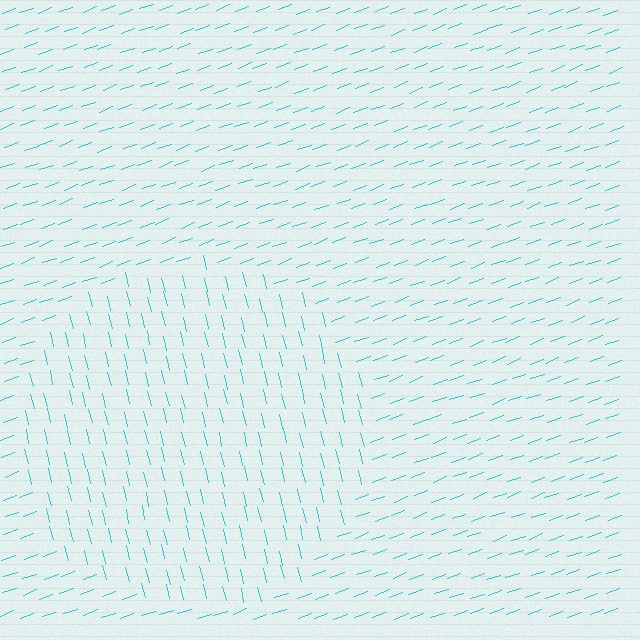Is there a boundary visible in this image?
Yes, there is a texture boundary formed by a change in line orientation.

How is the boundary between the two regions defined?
The boundary is defined purely by a change in line orientation (approximately 83 degrees difference). All lines are the same color and thickness.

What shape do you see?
I see a circle.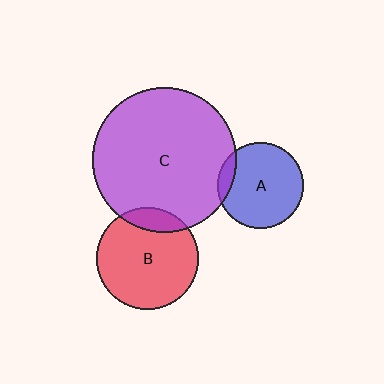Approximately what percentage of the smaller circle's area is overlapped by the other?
Approximately 10%.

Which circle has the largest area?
Circle C (purple).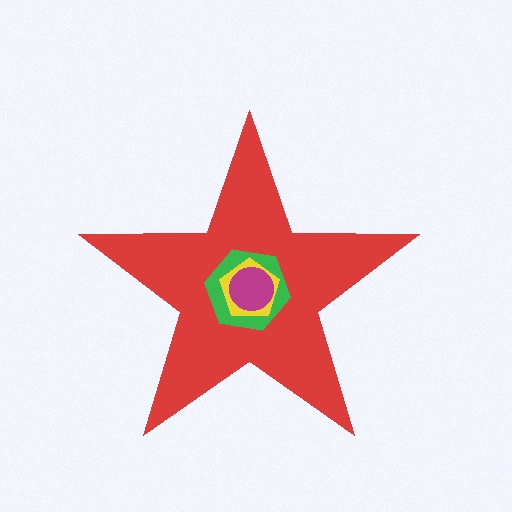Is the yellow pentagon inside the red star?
Yes.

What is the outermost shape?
The red star.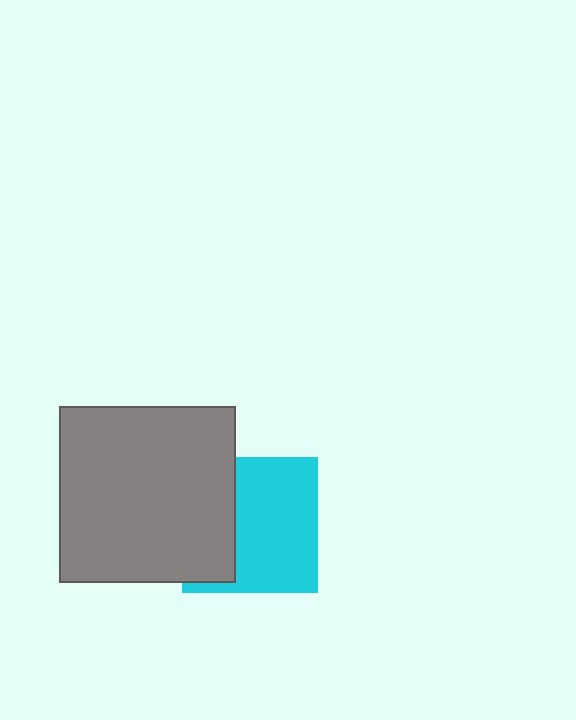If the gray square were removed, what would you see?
You would see the complete cyan square.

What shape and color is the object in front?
The object in front is a gray square.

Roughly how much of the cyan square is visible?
About half of it is visible (roughly 63%).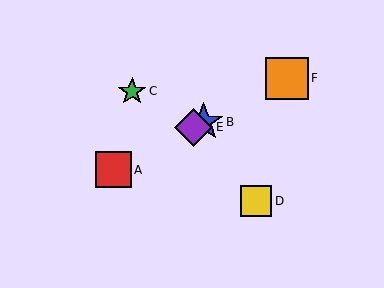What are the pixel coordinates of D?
Object D is at (256, 201).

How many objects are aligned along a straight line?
4 objects (A, B, E, F) are aligned along a straight line.